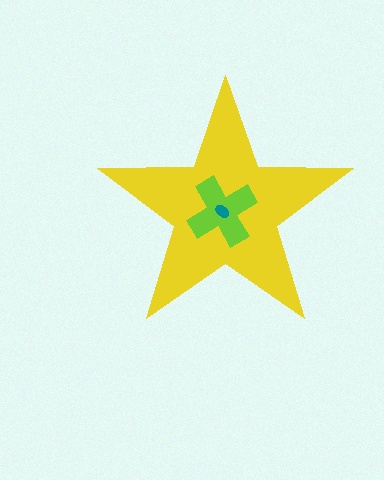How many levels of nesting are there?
3.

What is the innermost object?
The teal ellipse.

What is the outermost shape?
The yellow star.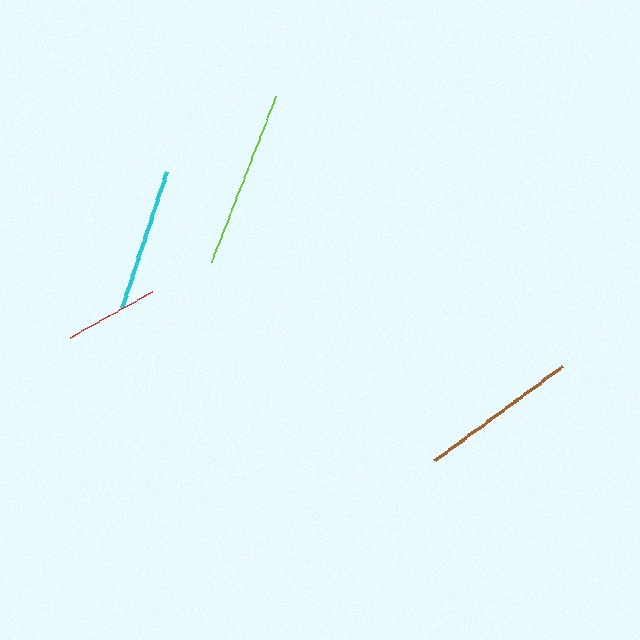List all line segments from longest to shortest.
From longest to shortest: lime, brown, cyan, red.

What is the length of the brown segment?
The brown segment is approximately 159 pixels long.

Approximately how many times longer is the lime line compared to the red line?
The lime line is approximately 1.9 times the length of the red line.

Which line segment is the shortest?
The red line is the shortest at approximately 95 pixels.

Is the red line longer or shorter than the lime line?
The lime line is longer than the red line.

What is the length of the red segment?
The red segment is approximately 95 pixels long.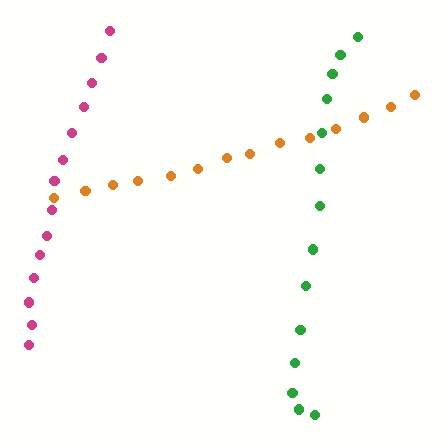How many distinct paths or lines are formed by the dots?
There are 3 distinct paths.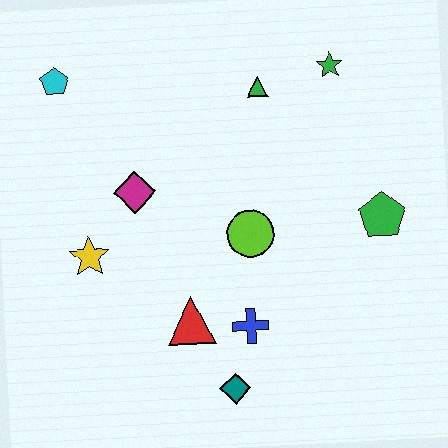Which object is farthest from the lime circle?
The cyan pentagon is farthest from the lime circle.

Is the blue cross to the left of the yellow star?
No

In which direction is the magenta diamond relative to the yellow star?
The magenta diamond is above the yellow star.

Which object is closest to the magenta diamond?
The yellow star is closest to the magenta diamond.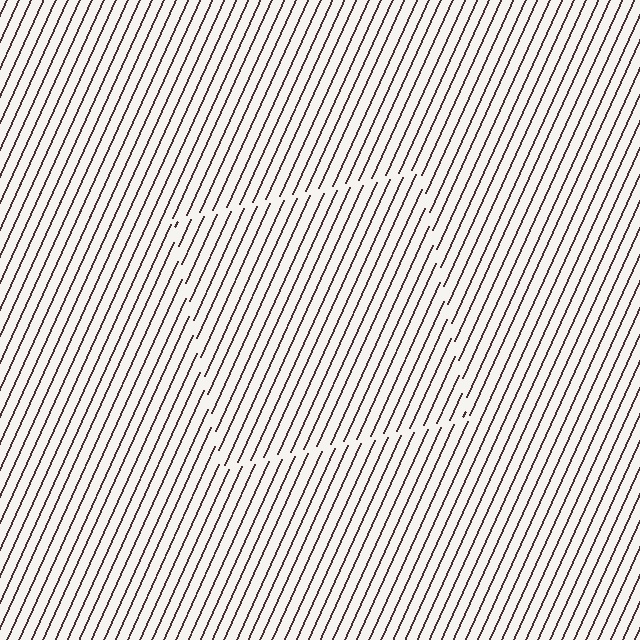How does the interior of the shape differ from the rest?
The interior of the shape contains the same grating, shifted by half a period — the contour is defined by the phase discontinuity where line-ends from the inner and outer gratings abut.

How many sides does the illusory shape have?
4 sides — the line-ends trace a square.